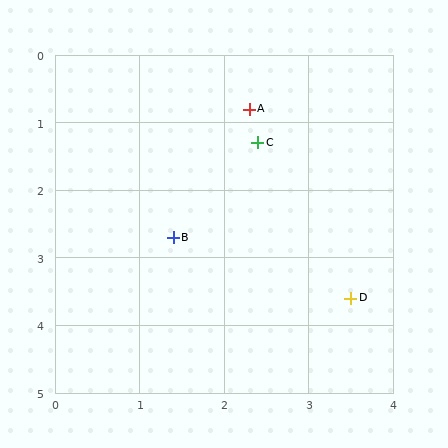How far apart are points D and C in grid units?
Points D and C are about 2.5 grid units apart.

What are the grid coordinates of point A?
Point A is at approximately (2.3, 0.8).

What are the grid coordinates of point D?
Point D is at approximately (3.5, 3.6).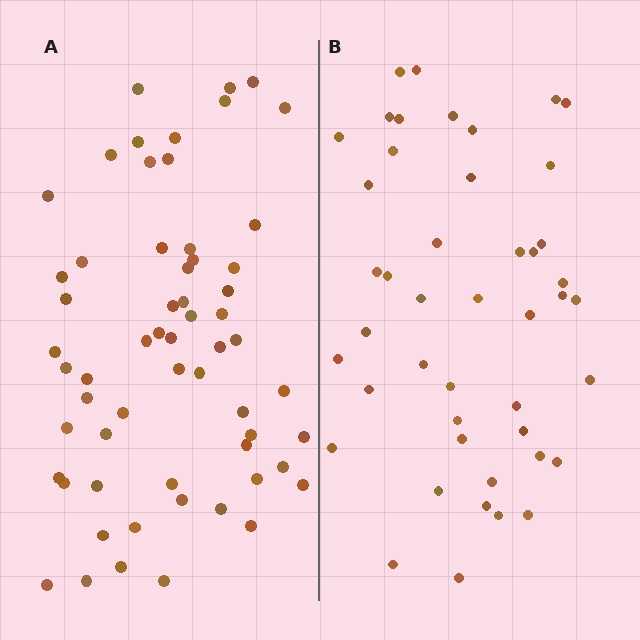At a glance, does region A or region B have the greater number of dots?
Region A (the left region) has more dots.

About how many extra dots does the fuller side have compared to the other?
Region A has approximately 15 more dots than region B.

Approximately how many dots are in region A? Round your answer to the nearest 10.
About 60 dots.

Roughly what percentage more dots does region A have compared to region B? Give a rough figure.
About 35% more.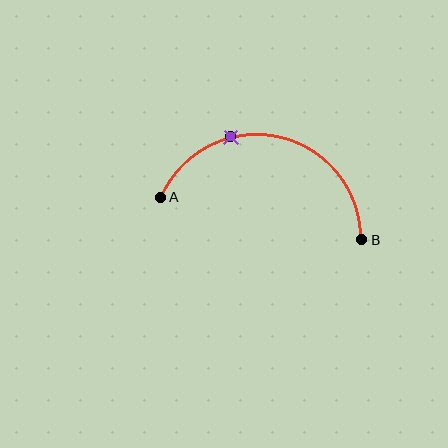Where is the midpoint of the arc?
The arc midpoint is the point on the curve farthest from the straight line joining A and B. It sits above that line.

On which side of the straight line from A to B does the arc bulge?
The arc bulges above the straight line connecting A and B.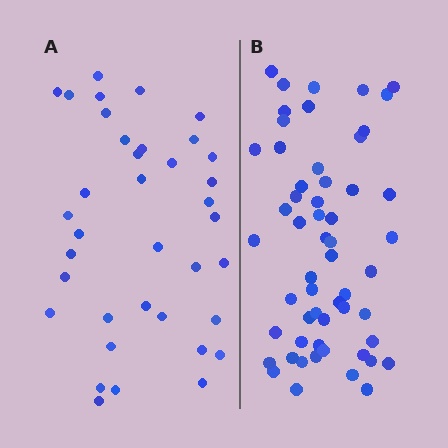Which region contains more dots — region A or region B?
Region B (the right region) has more dots.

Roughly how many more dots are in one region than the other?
Region B has approximately 20 more dots than region A.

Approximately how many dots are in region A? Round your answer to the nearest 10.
About 40 dots. (The exact count is 37, which rounds to 40.)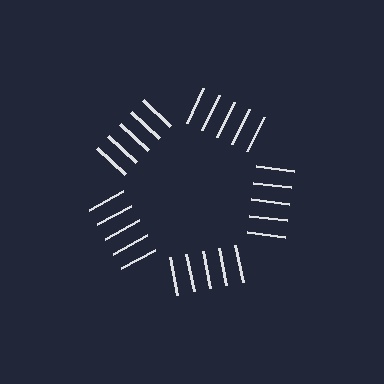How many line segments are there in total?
25 — 5 along each of the 5 edges.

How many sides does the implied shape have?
5 sides — the line-ends trace a pentagon.